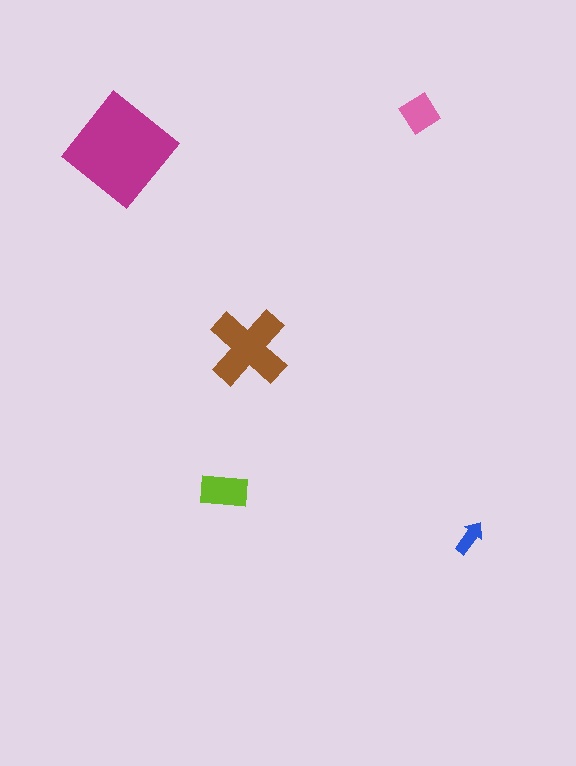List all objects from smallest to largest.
The blue arrow, the pink diamond, the lime rectangle, the brown cross, the magenta diamond.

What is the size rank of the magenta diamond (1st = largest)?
1st.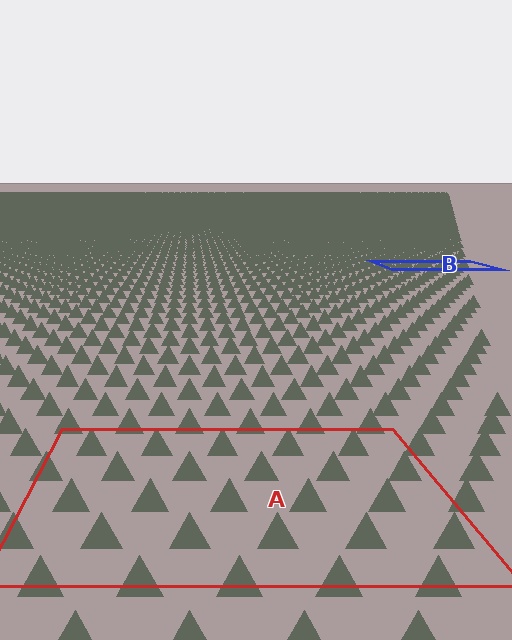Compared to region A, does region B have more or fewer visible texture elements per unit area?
Region B has more texture elements per unit area — they are packed more densely because it is farther away.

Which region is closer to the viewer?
Region A is closer. The texture elements there are larger and more spread out.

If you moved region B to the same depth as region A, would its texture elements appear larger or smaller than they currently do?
They would appear larger. At a closer depth, the same texture elements are projected at a bigger on-screen size.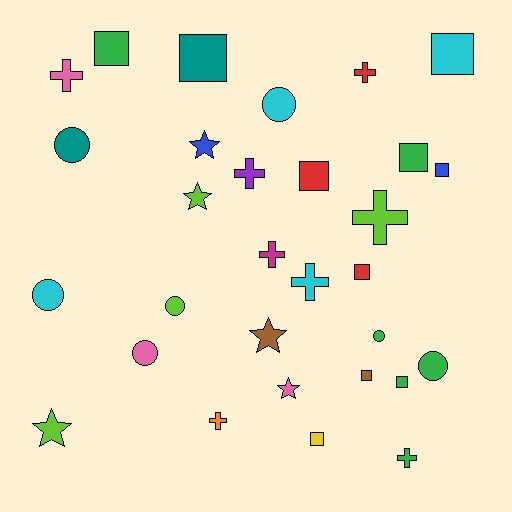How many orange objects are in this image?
There is 1 orange object.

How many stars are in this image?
There are 5 stars.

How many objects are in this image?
There are 30 objects.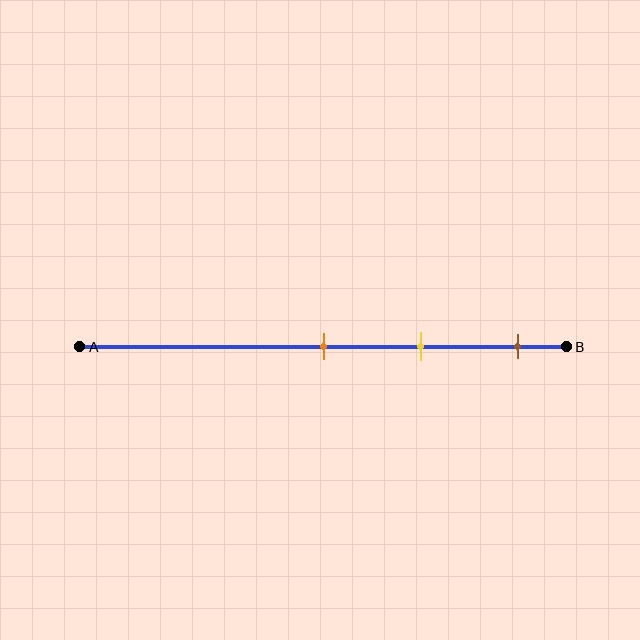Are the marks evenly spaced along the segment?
Yes, the marks are approximately evenly spaced.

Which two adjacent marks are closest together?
The orange and yellow marks are the closest adjacent pair.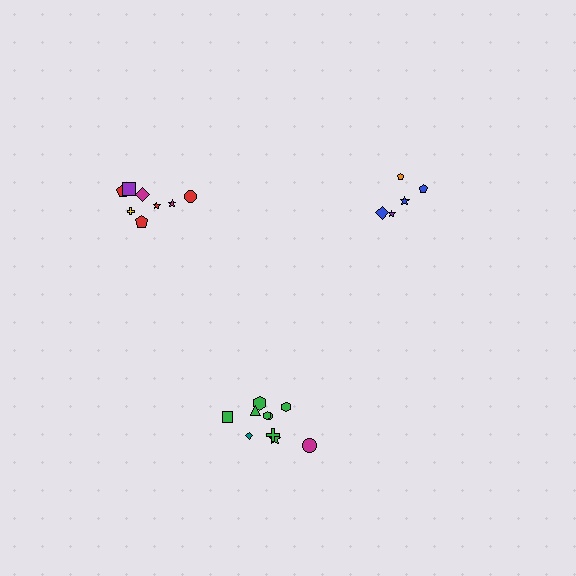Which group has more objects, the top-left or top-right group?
The top-left group.